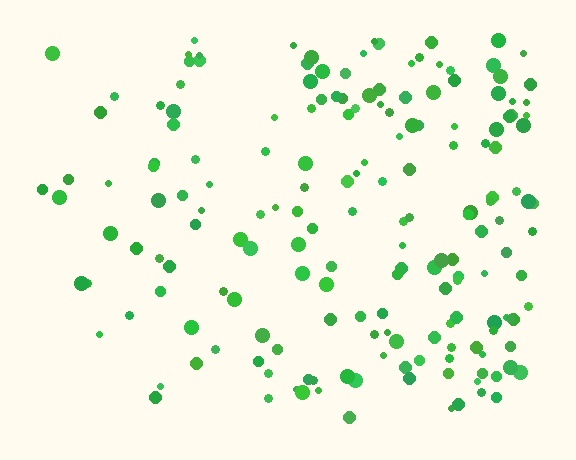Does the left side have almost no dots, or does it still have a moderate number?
Still a moderate number, just noticeably fewer than the right.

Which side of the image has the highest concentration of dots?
The right.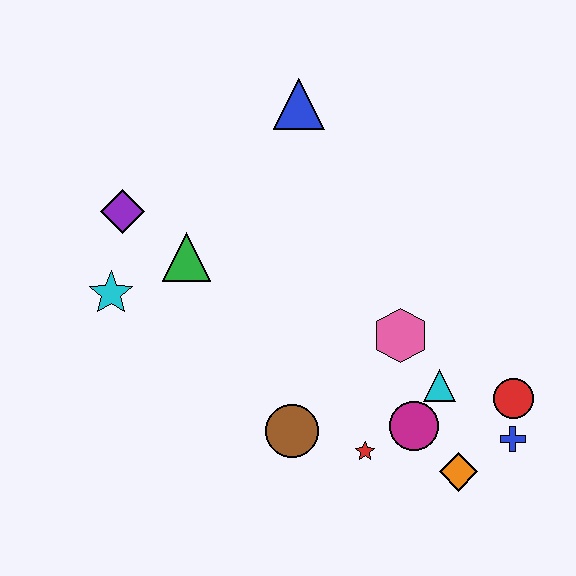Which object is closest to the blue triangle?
The green triangle is closest to the blue triangle.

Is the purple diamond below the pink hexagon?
No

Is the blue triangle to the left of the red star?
Yes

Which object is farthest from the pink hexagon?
The purple diamond is farthest from the pink hexagon.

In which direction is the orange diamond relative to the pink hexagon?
The orange diamond is below the pink hexagon.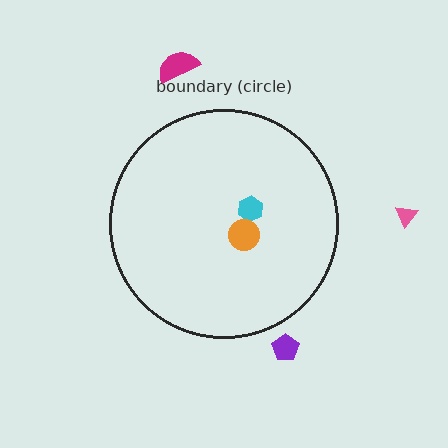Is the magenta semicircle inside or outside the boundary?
Outside.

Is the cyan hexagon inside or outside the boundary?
Inside.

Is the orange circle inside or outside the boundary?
Inside.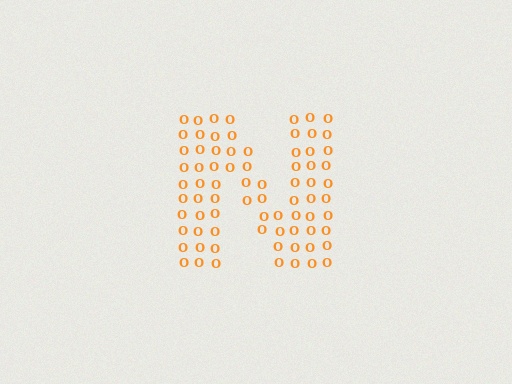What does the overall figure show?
The overall figure shows the letter N.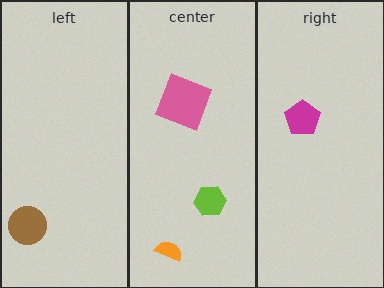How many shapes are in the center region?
3.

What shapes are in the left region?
The brown circle.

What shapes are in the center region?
The orange semicircle, the pink square, the lime hexagon.